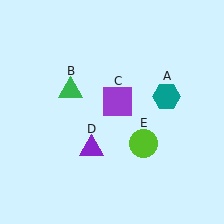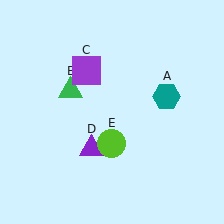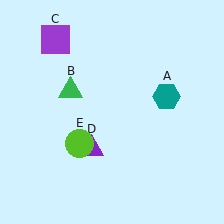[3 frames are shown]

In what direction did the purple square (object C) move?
The purple square (object C) moved up and to the left.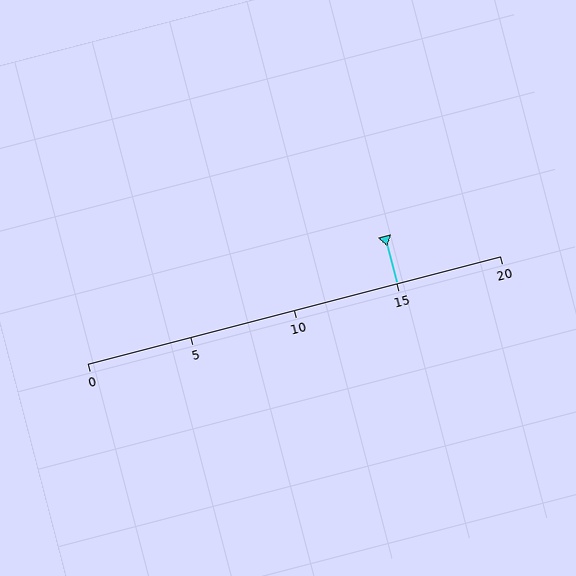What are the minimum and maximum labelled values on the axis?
The axis runs from 0 to 20.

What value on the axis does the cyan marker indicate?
The marker indicates approximately 15.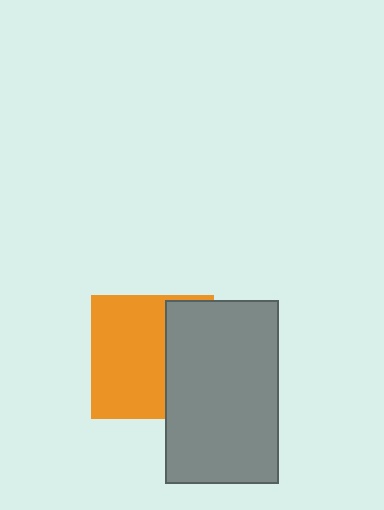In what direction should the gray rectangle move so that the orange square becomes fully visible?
The gray rectangle should move right. That is the shortest direction to clear the overlap and leave the orange square fully visible.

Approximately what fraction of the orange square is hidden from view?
Roughly 38% of the orange square is hidden behind the gray rectangle.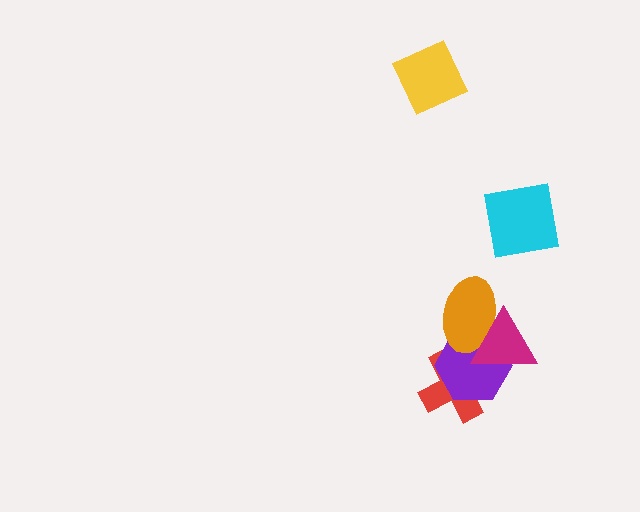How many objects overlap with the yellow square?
0 objects overlap with the yellow square.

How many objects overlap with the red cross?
2 objects overlap with the red cross.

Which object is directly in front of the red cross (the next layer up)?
The purple hexagon is directly in front of the red cross.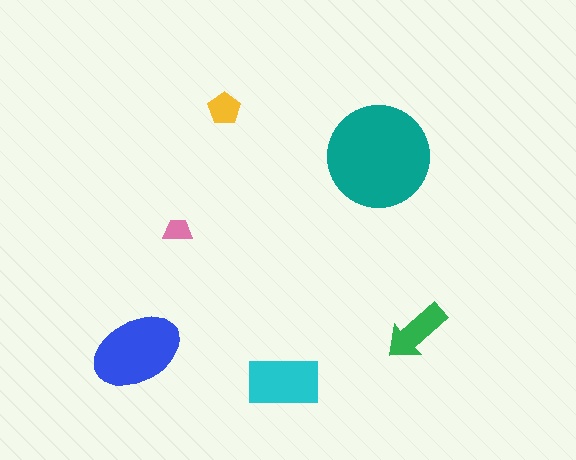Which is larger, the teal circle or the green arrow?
The teal circle.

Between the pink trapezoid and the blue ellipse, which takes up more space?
The blue ellipse.